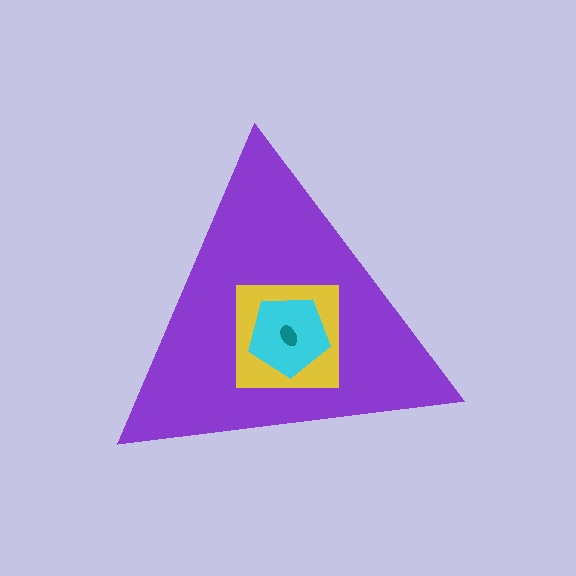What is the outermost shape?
The purple triangle.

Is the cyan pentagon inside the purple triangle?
Yes.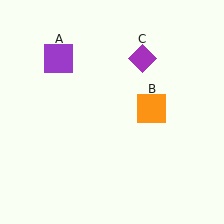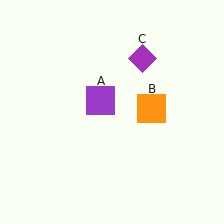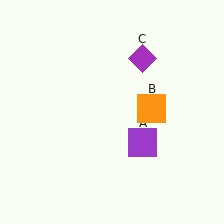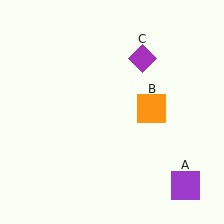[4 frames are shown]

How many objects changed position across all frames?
1 object changed position: purple square (object A).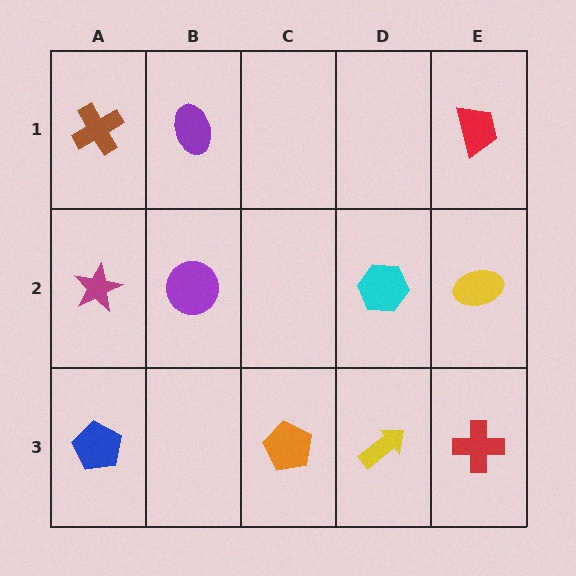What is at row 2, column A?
A magenta star.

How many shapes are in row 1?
3 shapes.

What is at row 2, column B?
A purple circle.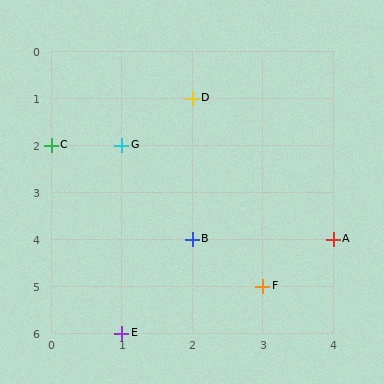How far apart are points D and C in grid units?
Points D and C are 2 columns and 1 row apart (about 2.2 grid units diagonally).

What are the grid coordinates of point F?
Point F is at grid coordinates (3, 5).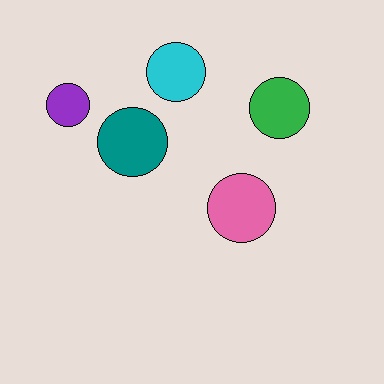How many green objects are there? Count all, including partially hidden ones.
There is 1 green object.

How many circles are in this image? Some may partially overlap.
There are 5 circles.